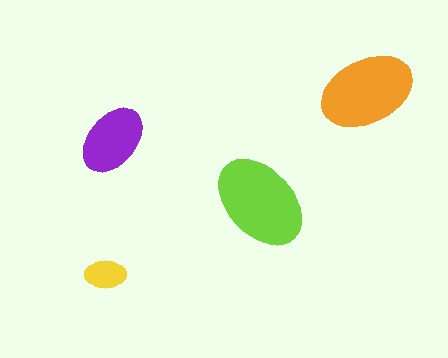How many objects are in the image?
There are 4 objects in the image.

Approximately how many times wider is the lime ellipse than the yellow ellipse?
About 2.5 times wider.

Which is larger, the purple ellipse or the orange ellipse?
The orange one.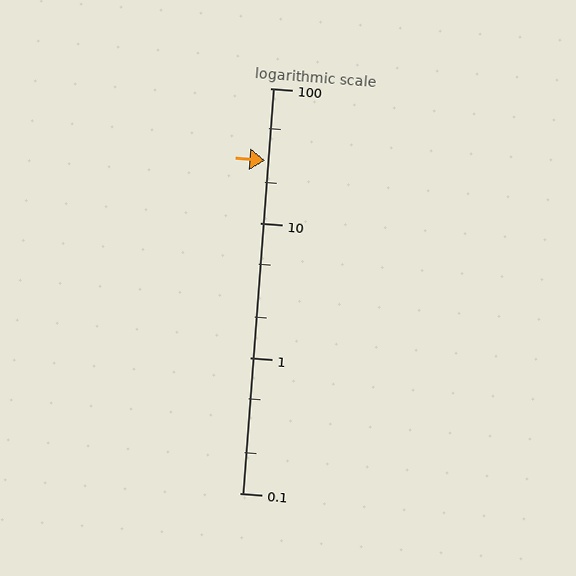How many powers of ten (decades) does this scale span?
The scale spans 3 decades, from 0.1 to 100.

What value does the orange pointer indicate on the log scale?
The pointer indicates approximately 29.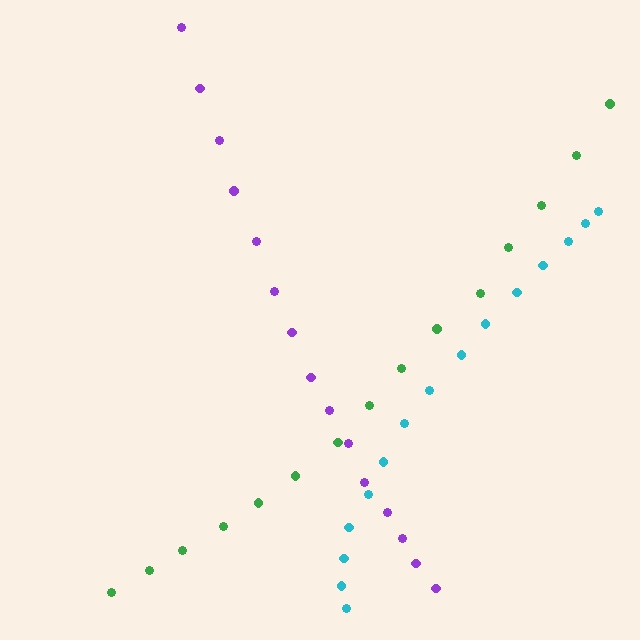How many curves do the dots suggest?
There are 3 distinct paths.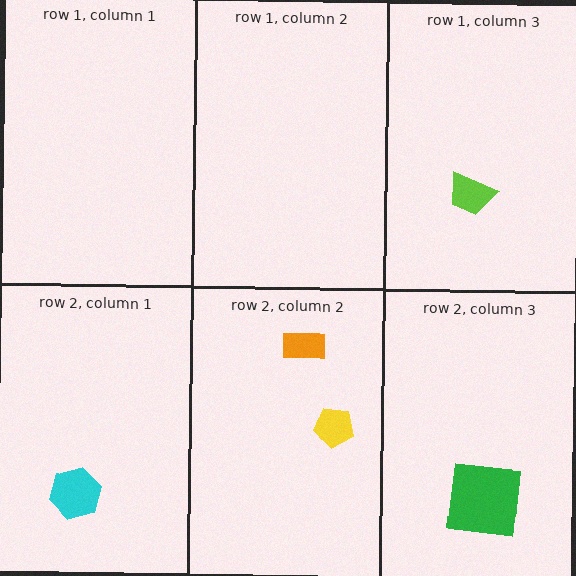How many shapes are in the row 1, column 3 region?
1.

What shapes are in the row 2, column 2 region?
The orange rectangle, the yellow pentagon.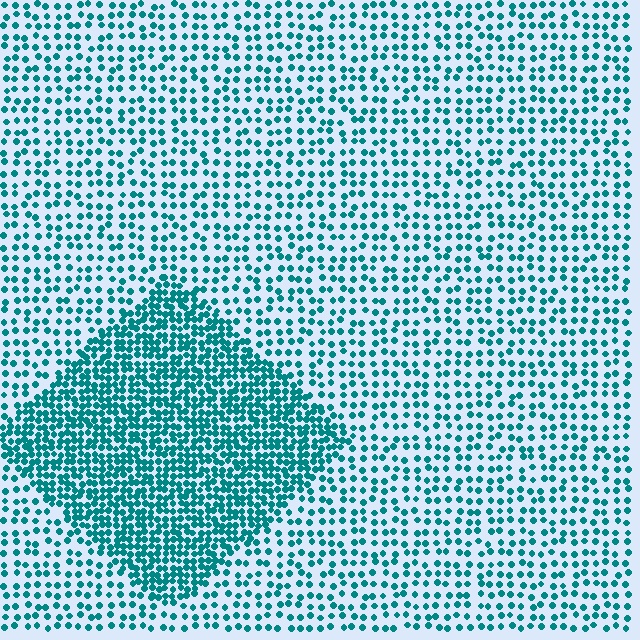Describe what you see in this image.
The image contains small teal elements arranged at two different densities. A diamond-shaped region is visible where the elements are more densely packed than the surrounding area.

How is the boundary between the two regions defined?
The boundary is defined by a change in element density (approximately 2.2x ratio). All elements are the same color, size, and shape.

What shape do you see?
I see a diamond.